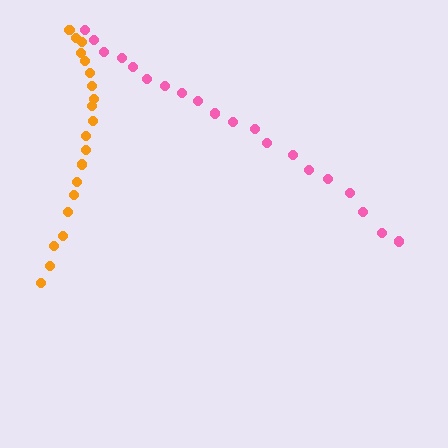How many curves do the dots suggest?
There are 2 distinct paths.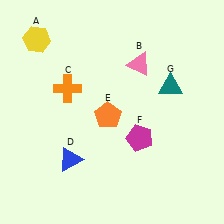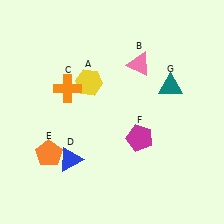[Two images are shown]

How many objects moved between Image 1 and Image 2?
2 objects moved between the two images.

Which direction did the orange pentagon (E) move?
The orange pentagon (E) moved left.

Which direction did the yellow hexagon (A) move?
The yellow hexagon (A) moved right.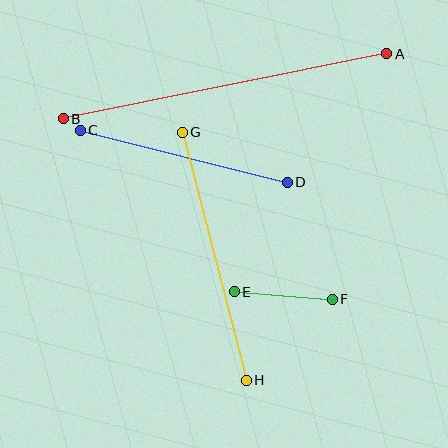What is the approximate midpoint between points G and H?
The midpoint is at approximately (214, 256) pixels.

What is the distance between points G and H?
The distance is approximately 256 pixels.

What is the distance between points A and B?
The distance is approximately 330 pixels.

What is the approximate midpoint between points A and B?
The midpoint is at approximately (225, 86) pixels.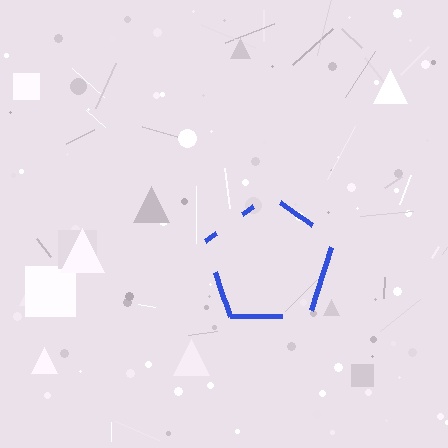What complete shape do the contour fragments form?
The contour fragments form a pentagon.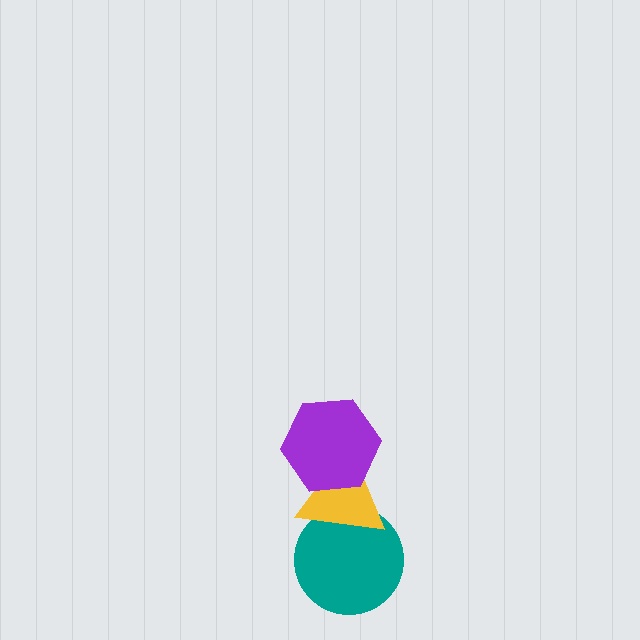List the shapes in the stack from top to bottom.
From top to bottom: the purple hexagon, the yellow triangle, the teal circle.